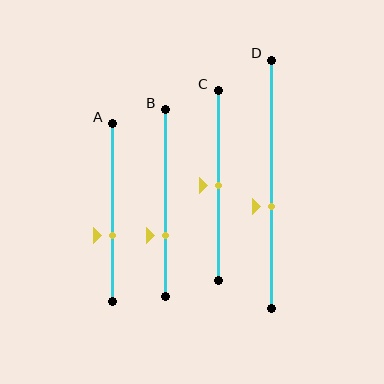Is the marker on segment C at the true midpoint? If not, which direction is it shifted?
Yes, the marker on segment C is at the true midpoint.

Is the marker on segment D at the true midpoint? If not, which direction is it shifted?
No, the marker on segment D is shifted downward by about 9% of the segment length.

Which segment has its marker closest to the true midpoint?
Segment C has its marker closest to the true midpoint.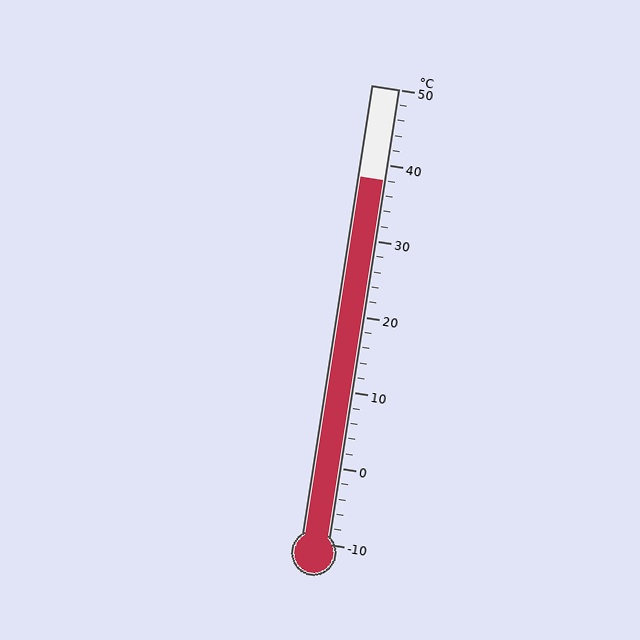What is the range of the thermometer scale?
The thermometer scale ranges from -10°C to 50°C.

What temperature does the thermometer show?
The thermometer shows approximately 38°C.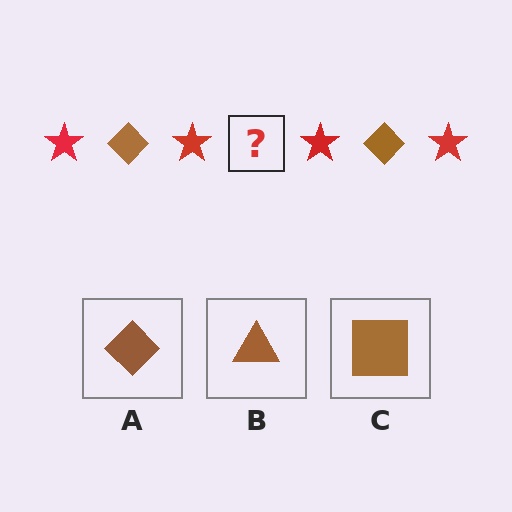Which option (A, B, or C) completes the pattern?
A.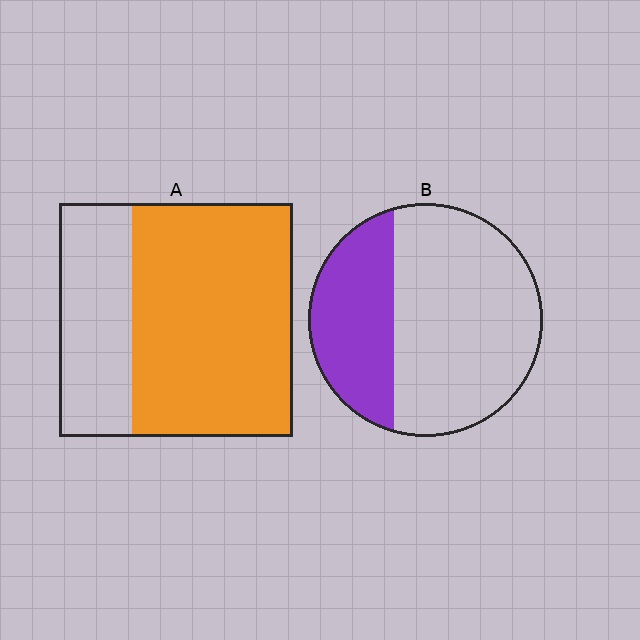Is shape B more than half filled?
No.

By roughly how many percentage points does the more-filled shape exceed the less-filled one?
By roughly 35 percentage points (A over B).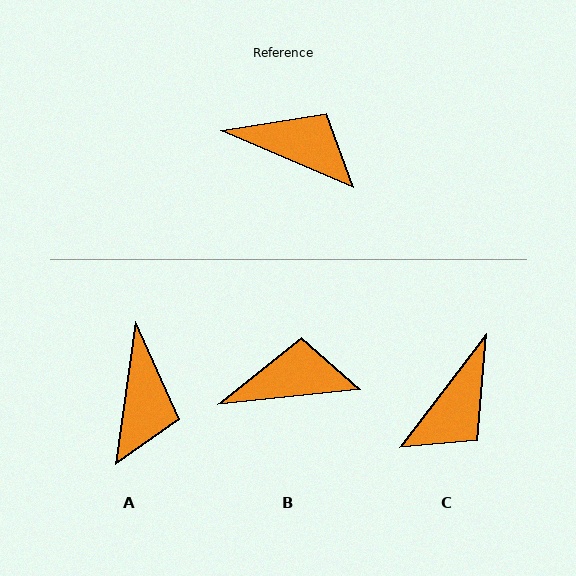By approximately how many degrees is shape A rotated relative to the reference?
Approximately 75 degrees clockwise.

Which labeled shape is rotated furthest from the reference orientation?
C, about 104 degrees away.